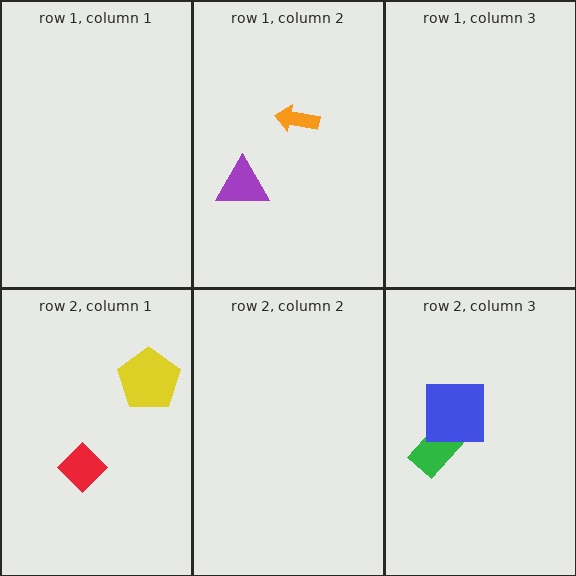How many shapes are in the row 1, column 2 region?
2.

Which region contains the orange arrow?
The row 1, column 2 region.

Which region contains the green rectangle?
The row 2, column 3 region.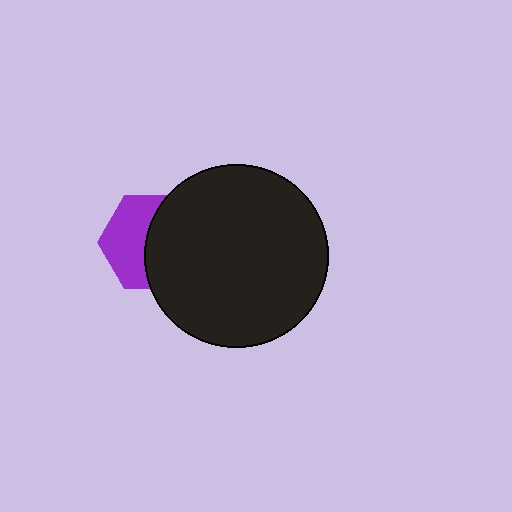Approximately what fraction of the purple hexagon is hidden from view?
Roughly 53% of the purple hexagon is hidden behind the black circle.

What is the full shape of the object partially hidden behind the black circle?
The partially hidden object is a purple hexagon.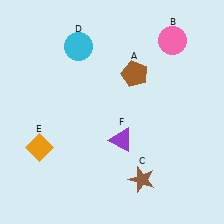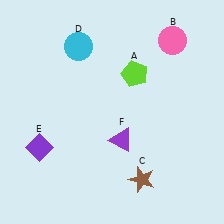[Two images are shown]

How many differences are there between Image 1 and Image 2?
There are 2 differences between the two images.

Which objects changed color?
A changed from brown to lime. E changed from orange to purple.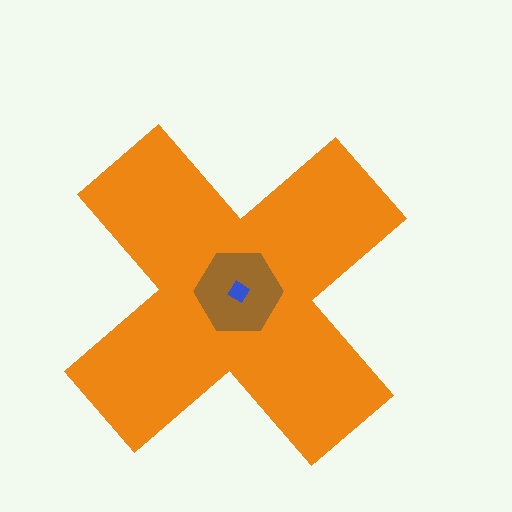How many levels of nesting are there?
3.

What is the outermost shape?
The orange cross.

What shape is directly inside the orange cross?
The brown hexagon.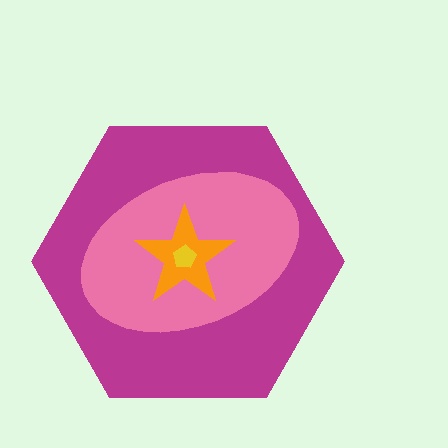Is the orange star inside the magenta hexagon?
Yes.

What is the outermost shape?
The magenta hexagon.